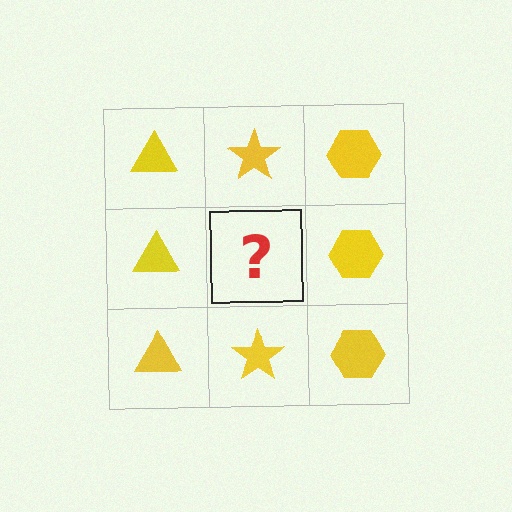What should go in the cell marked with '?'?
The missing cell should contain a yellow star.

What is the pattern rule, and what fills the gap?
The rule is that each column has a consistent shape. The gap should be filled with a yellow star.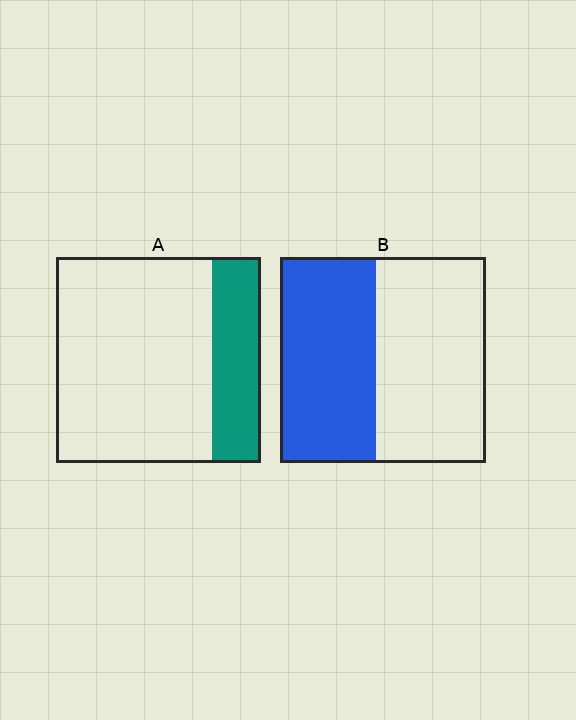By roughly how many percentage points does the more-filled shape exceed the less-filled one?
By roughly 25 percentage points (B over A).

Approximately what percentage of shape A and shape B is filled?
A is approximately 25% and B is approximately 45%.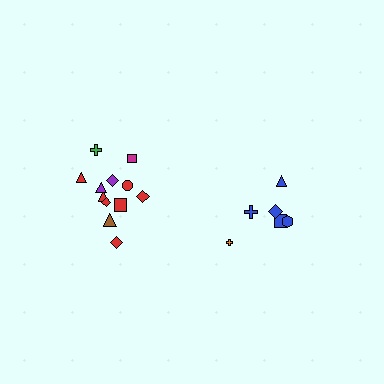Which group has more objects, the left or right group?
The left group.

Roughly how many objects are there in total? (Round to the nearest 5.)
Roughly 20 objects in total.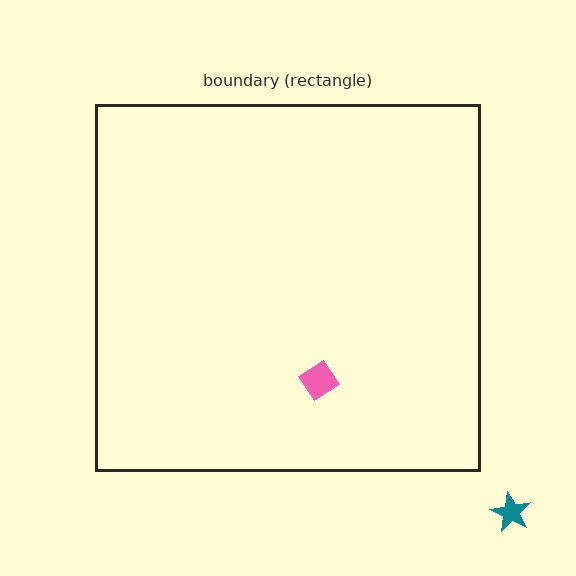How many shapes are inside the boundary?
1 inside, 1 outside.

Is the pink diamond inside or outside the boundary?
Inside.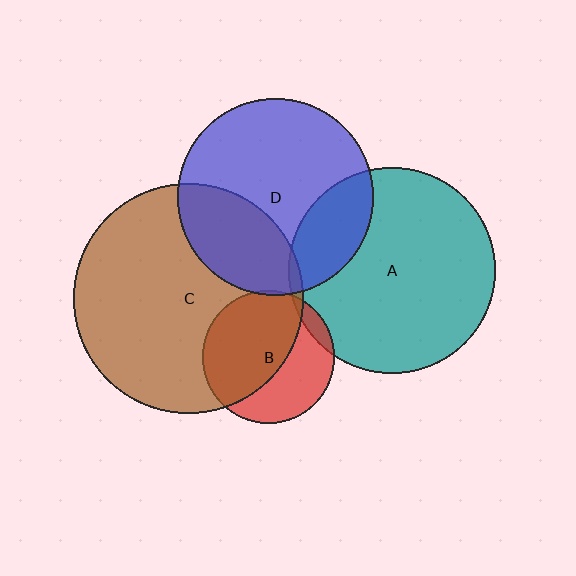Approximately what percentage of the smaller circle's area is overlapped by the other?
Approximately 5%.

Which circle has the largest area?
Circle C (brown).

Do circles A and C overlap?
Yes.